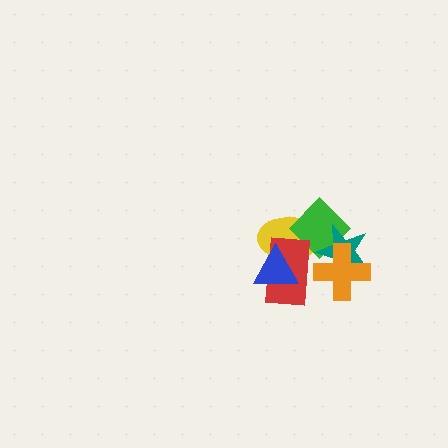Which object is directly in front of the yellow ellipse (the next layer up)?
The green diamond is directly in front of the yellow ellipse.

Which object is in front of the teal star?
The orange cross is in front of the teal star.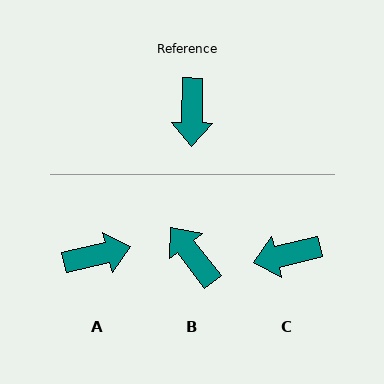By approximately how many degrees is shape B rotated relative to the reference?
Approximately 142 degrees clockwise.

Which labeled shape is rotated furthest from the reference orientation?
B, about 142 degrees away.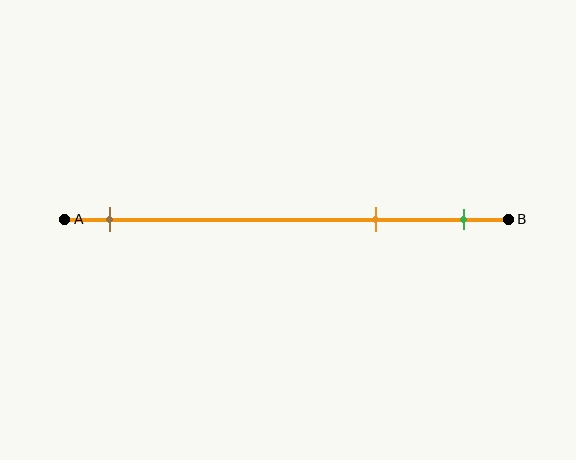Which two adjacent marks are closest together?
The orange and green marks are the closest adjacent pair.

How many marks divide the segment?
There are 3 marks dividing the segment.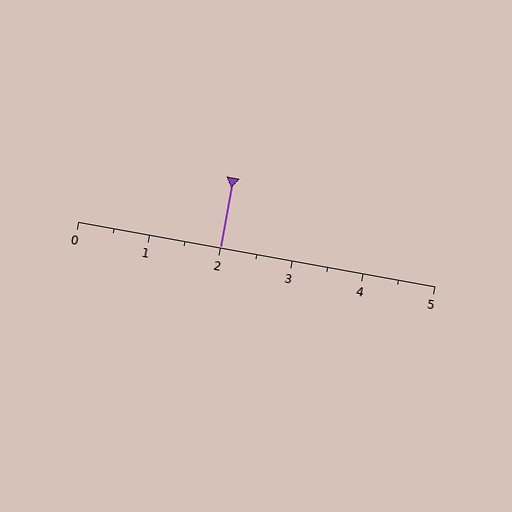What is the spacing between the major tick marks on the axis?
The major ticks are spaced 1 apart.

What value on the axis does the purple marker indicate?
The marker indicates approximately 2.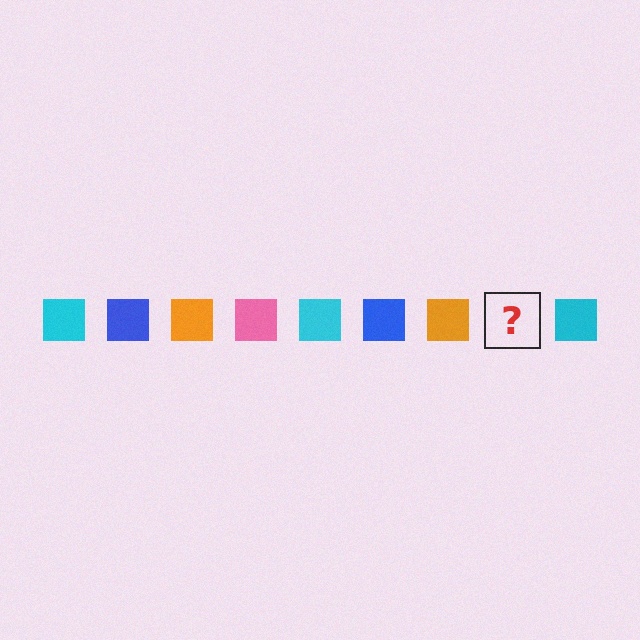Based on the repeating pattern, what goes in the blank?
The blank should be a pink square.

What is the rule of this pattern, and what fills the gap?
The rule is that the pattern cycles through cyan, blue, orange, pink squares. The gap should be filled with a pink square.